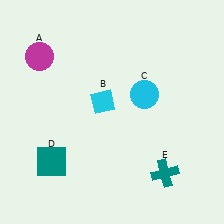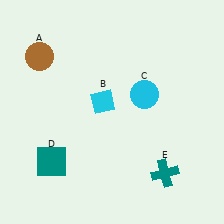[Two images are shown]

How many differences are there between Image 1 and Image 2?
There is 1 difference between the two images.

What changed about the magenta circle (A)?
In Image 1, A is magenta. In Image 2, it changed to brown.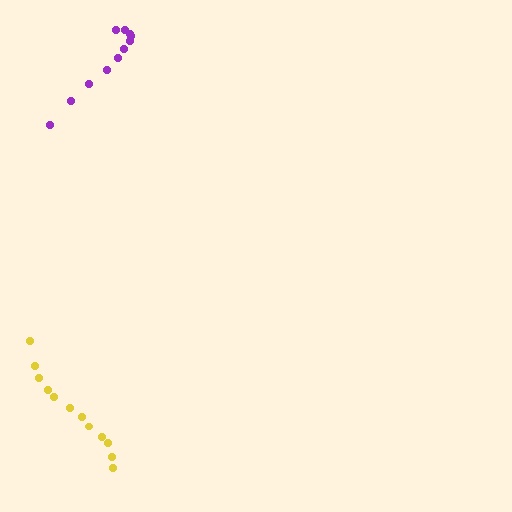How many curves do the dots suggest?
There are 2 distinct paths.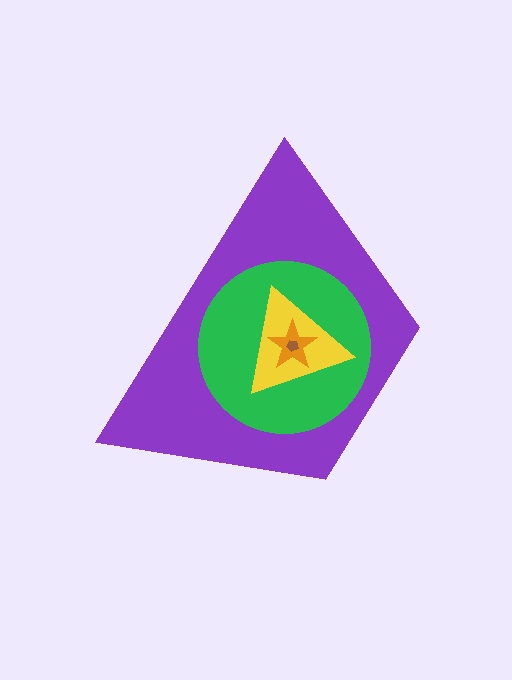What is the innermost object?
The brown pentagon.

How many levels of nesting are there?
5.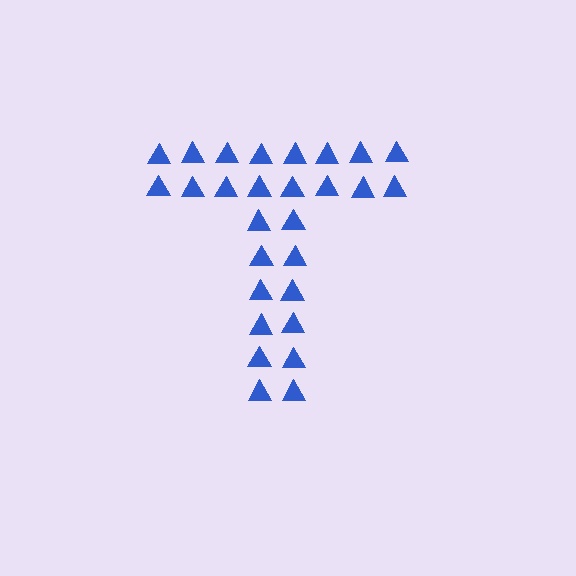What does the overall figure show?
The overall figure shows the letter T.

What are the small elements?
The small elements are triangles.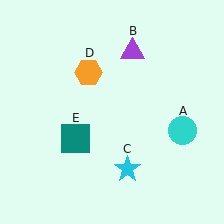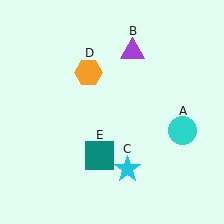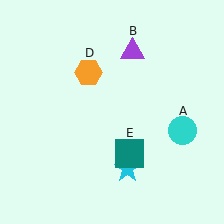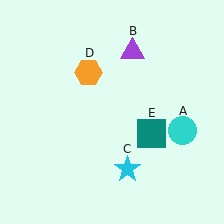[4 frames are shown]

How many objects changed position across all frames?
1 object changed position: teal square (object E).